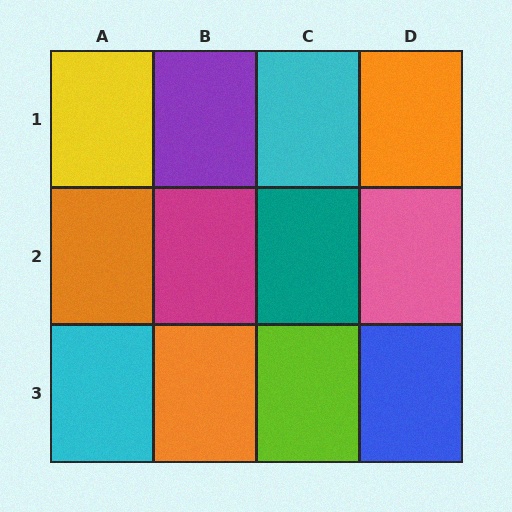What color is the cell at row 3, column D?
Blue.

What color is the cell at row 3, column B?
Orange.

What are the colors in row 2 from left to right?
Orange, magenta, teal, pink.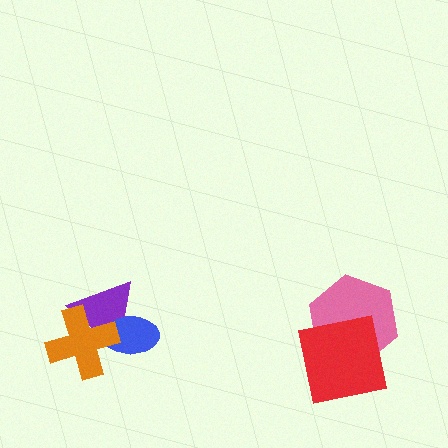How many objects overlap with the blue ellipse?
2 objects overlap with the blue ellipse.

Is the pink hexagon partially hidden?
Yes, it is partially covered by another shape.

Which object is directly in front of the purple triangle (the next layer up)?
The blue ellipse is directly in front of the purple triangle.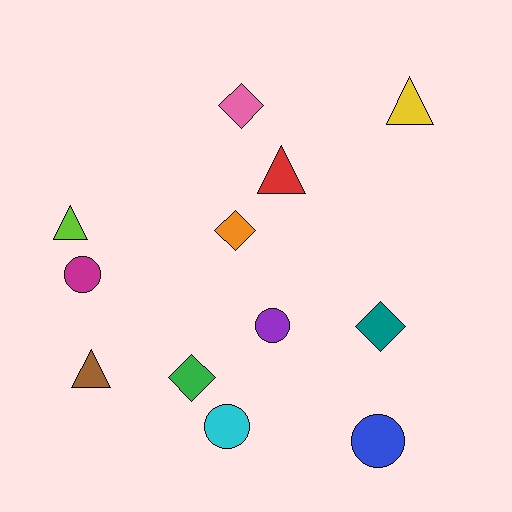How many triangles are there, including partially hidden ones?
There are 4 triangles.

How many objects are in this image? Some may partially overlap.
There are 12 objects.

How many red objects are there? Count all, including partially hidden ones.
There is 1 red object.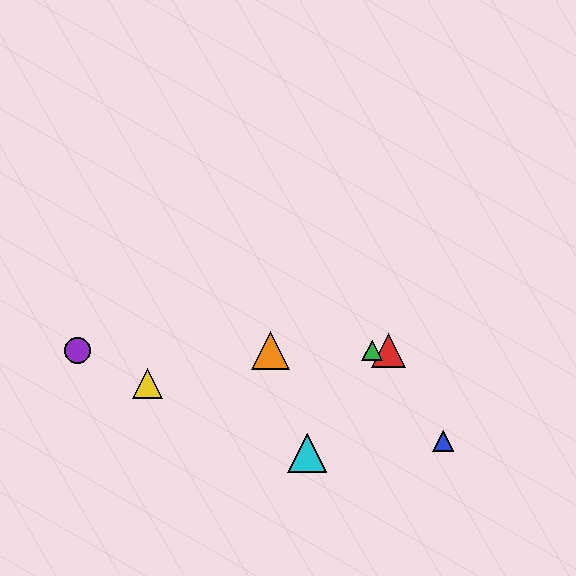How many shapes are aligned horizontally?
4 shapes (the red triangle, the green triangle, the purple circle, the orange triangle) are aligned horizontally.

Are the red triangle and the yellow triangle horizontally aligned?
No, the red triangle is at y≈350 and the yellow triangle is at y≈384.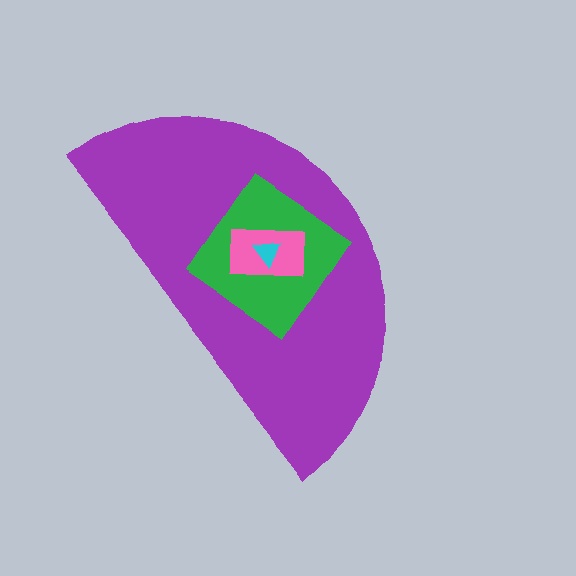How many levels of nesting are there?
4.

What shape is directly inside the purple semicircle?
The green diamond.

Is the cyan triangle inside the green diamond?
Yes.